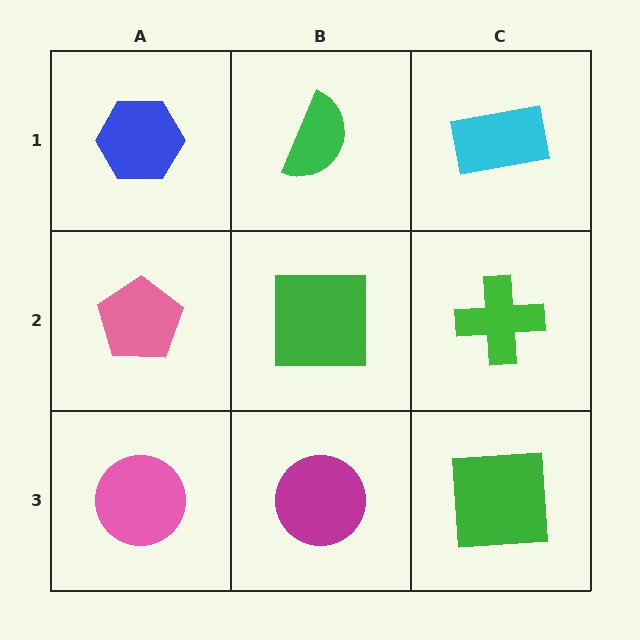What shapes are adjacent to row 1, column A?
A pink pentagon (row 2, column A), a green semicircle (row 1, column B).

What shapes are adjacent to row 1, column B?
A green square (row 2, column B), a blue hexagon (row 1, column A), a cyan rectangle (row 1, column C).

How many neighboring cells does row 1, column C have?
2.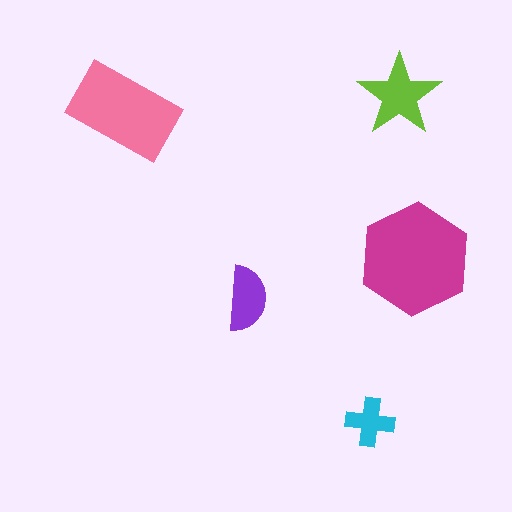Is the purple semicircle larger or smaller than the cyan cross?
Larger.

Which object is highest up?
The lime star is topmost.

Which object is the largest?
The magenta hexagon.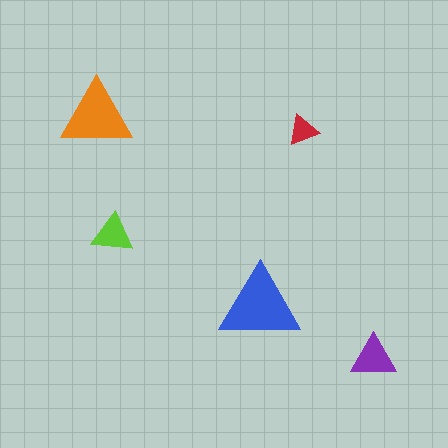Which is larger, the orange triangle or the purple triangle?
The orange one.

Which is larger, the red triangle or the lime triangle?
The lime one.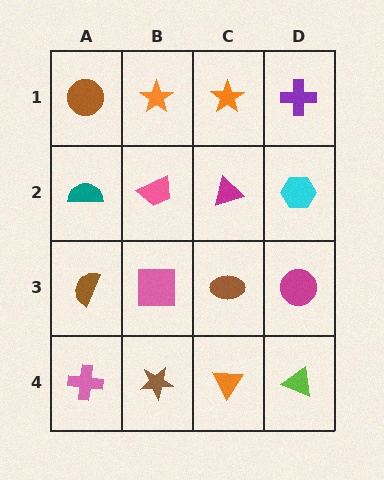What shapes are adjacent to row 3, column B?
A pink trapezoid (row 2, column B), a brown star (row 4, column B), a brown semicircle (row 3, column A), a brown ellipse (row 3, column C).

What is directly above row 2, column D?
A purple cross.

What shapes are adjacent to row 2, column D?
A purple cross (row 1, column D), a magenta circle (row 3, column D), a magenta triangle (row 2, column C).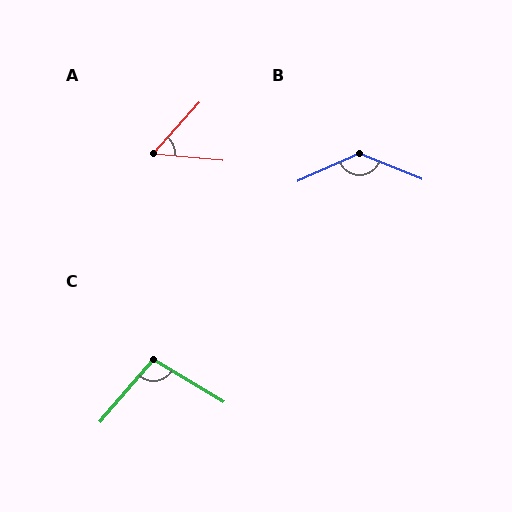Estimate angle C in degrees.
Approximately 100 degrees.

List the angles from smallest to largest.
A (53°), C (100°), B (133°).